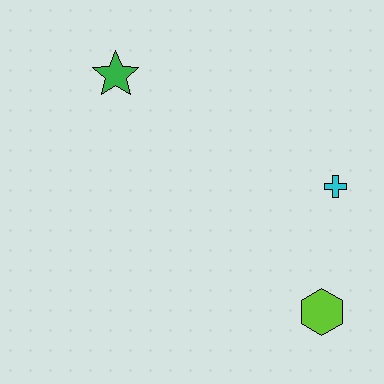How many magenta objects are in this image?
There are no magenta objects.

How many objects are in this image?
There are 3 objects.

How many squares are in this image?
There are no squares.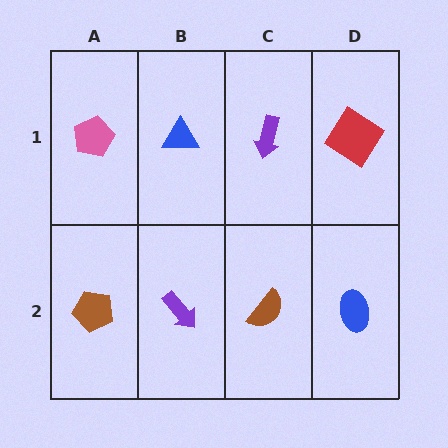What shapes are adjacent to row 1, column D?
A blue ellipse (row 2, column D), a purple arrow (row 1, column C).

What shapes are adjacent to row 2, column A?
A pink pentagon (row 1, column A), a purple arrow (row 2, column B).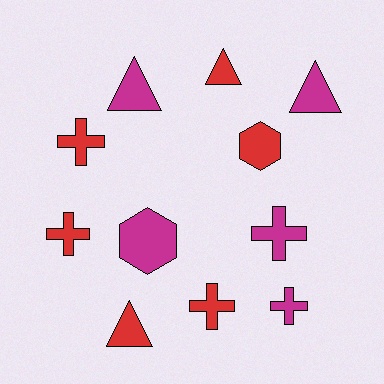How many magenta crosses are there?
There are 2 magenta crosses.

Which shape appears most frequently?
Cross, with 5 objects.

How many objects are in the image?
There are 11 objects.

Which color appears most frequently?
Red, with 6 objects.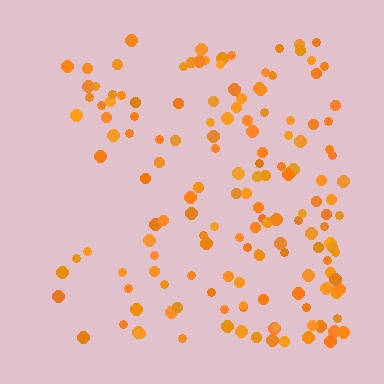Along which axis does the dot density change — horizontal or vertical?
Horizontal.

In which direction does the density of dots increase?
From left to right, with the right side densest.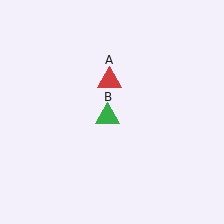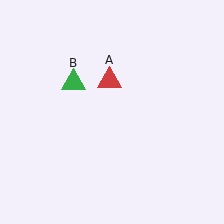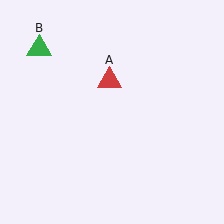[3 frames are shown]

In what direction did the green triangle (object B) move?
The green triangle (object B) moved up and to the left.